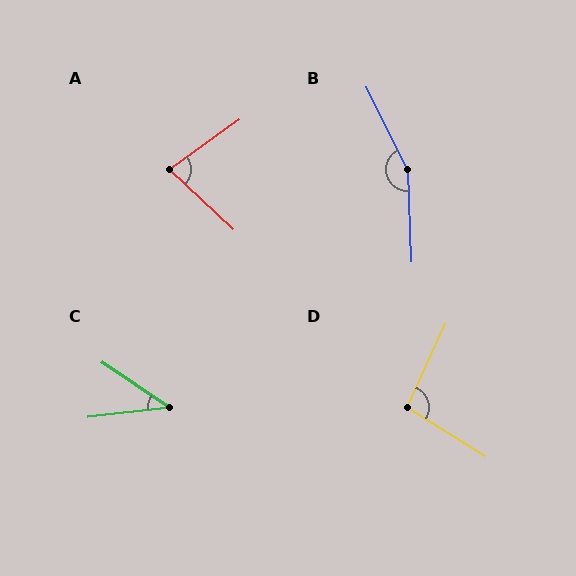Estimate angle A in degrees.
Approximately 79 degrees.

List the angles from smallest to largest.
C (40°), A (79°), D (98°), B (156°).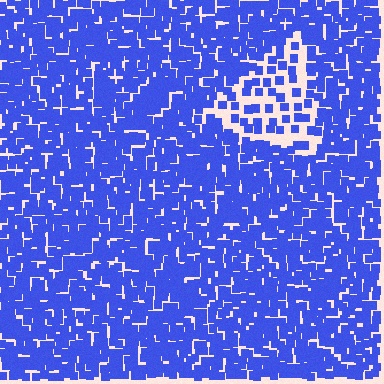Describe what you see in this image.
The image contains small blue elements arranged at two different densities. A triangle-shaped region is visible where the elements are less densely packed than the surrounding area.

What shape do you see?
I see a triangle.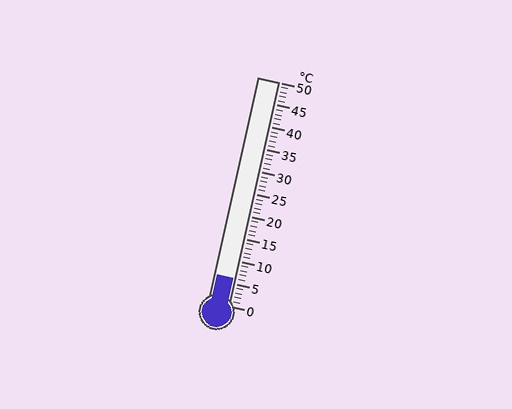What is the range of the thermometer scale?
The thermometer scale ranges from 0°C to 50°C.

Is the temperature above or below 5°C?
The temperature is above 5°C.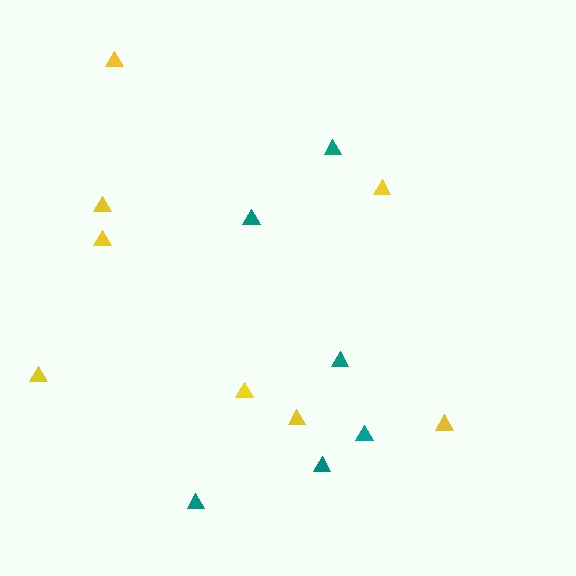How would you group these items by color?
There are 2 groups: one group of teal triangles (6) and one group of yellow triangles (8).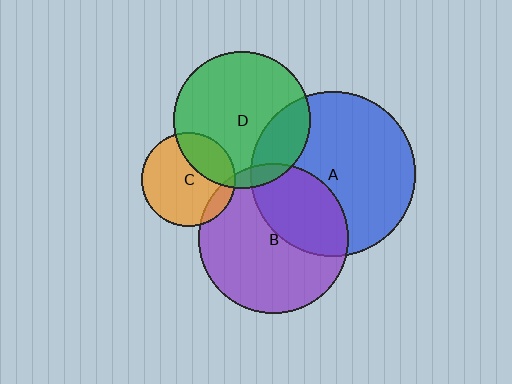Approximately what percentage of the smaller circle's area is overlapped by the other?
Approximately 20%.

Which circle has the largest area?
Circle A (blue).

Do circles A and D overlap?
Yes.